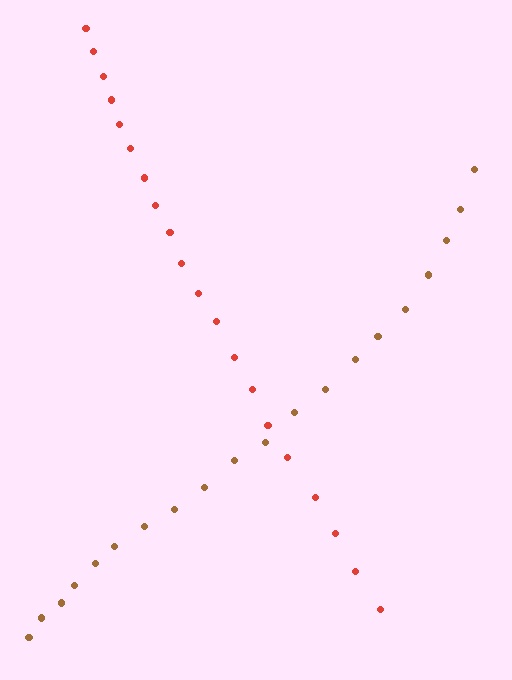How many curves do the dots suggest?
There are 2 distinct paths.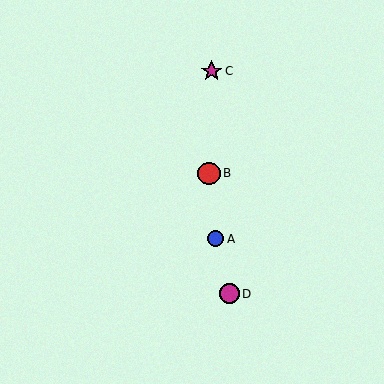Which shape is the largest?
The red circle (labeled B) is the largest.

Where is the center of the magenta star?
The center of the magenta star is at (212, 71).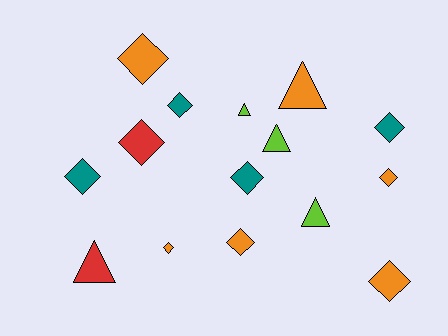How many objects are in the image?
There are 15 objects.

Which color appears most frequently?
Orange, with 6 objects.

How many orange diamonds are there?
There are 5 orange diamonds.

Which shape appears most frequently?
Diamond, with 10 objects.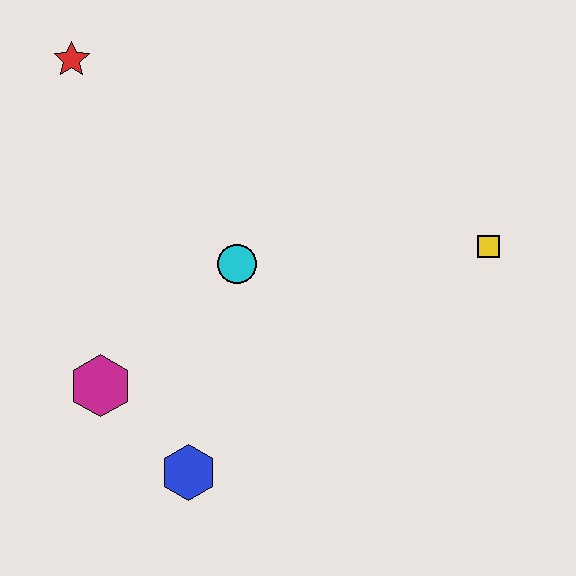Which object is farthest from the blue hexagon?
The red star is farthest from the blue hexagon.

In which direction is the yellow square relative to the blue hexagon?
The yellow square is to the right of the blue hexagon.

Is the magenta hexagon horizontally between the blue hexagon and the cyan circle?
No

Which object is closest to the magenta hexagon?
The blue hexagon is closest to the magenta hexagon.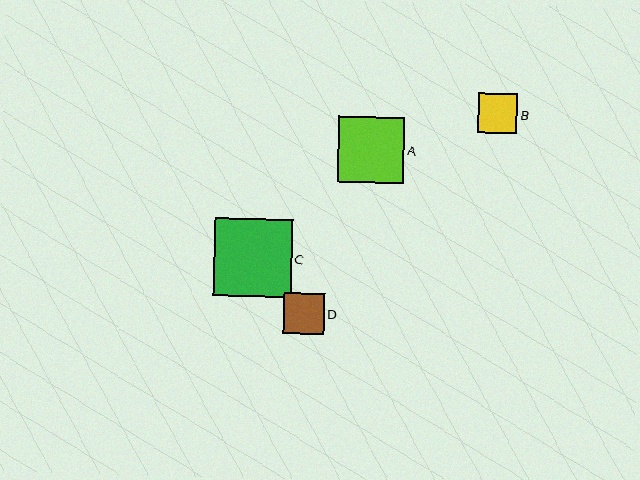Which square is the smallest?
Square B is the smallest with a size of approximately 39 pixels.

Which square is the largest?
Square C is the largest with a size of approximately 78 pixels.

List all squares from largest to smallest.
From largest to smallest: C, A, D, B.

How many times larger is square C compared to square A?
Square C is approximately 1.2 times the size of square A.